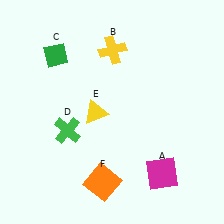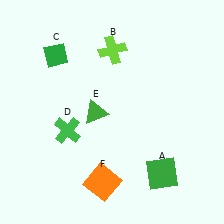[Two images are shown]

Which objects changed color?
A changed from magenta to green. B changed from yellow to lime. E changed from yellow to green.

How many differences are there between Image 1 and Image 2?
There are 3 differences between the two images.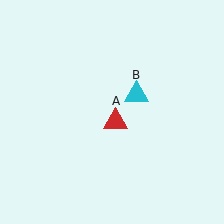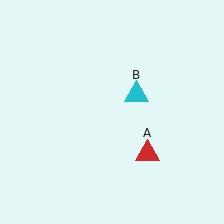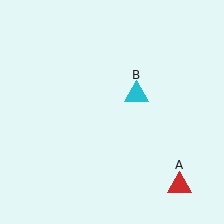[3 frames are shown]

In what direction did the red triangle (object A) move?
The red triangle (object A) moved down and to the right.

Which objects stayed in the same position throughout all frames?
Cyan triangle (object B) remained stationary.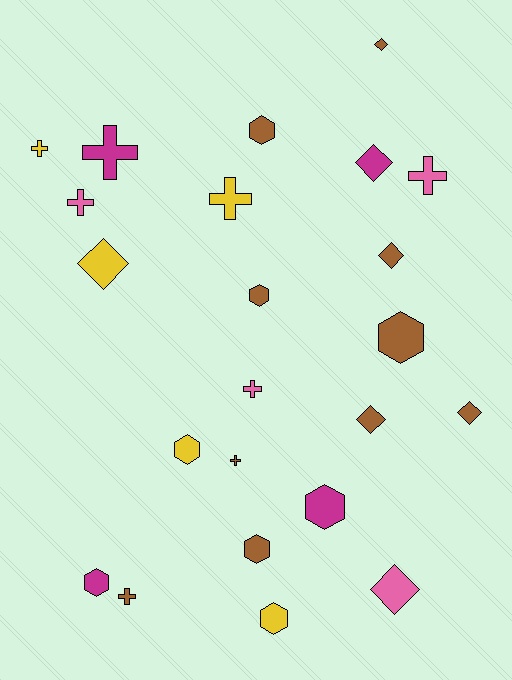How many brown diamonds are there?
There are 4 brown diamonds.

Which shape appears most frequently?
Hexagon, with 8 objects.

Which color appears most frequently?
Brown, with 10 objects.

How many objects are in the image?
There are 23 objects.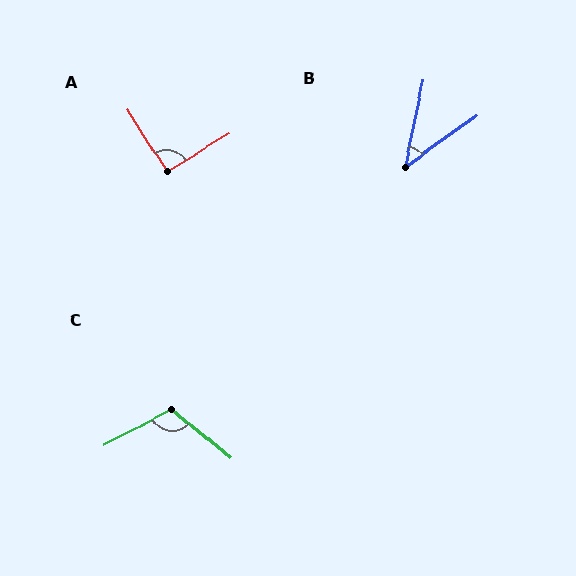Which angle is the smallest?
B, at approximately 42 degrees.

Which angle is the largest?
C, at approximately 113 degrees.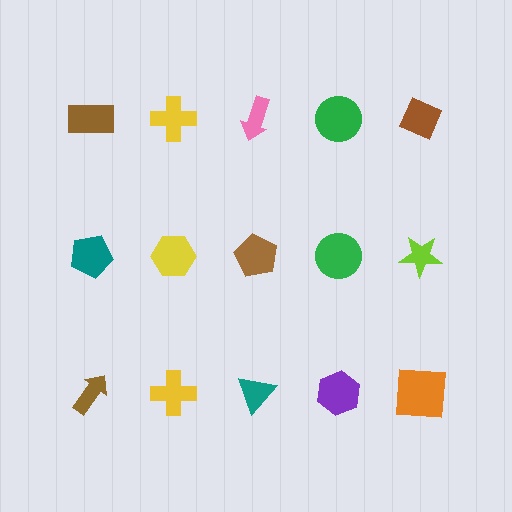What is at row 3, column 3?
A teal triangle.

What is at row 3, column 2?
A yellow cross.